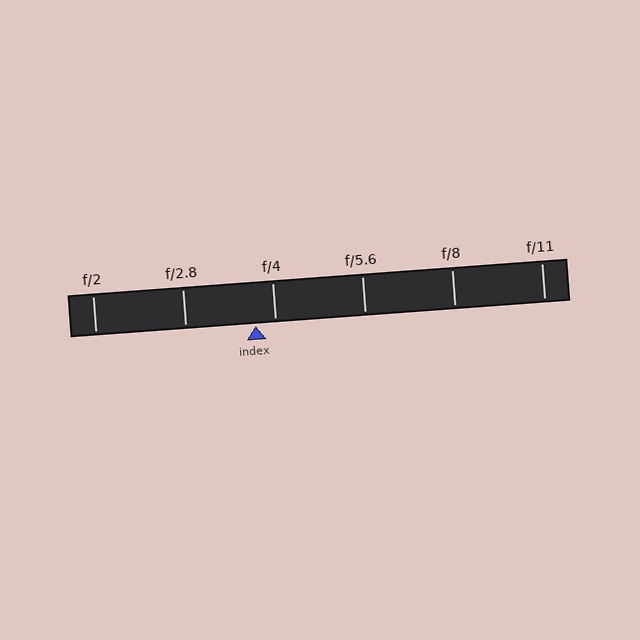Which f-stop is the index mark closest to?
The index mark is closest to f/4.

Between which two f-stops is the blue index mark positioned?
The index mark is between f/2.8 and f/4.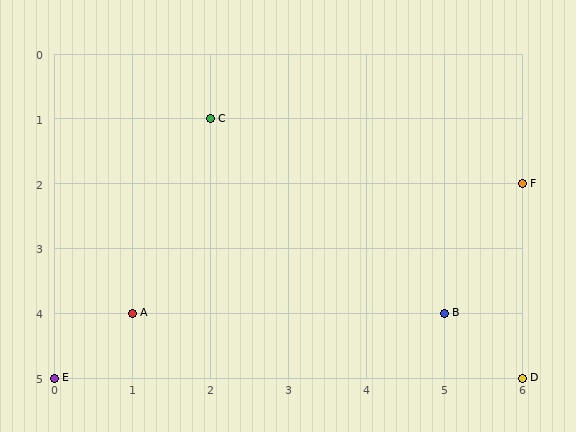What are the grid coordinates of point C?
Point C is at grid coordinates (2, 1).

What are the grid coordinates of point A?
Point A is at grid coordinates (1, 4).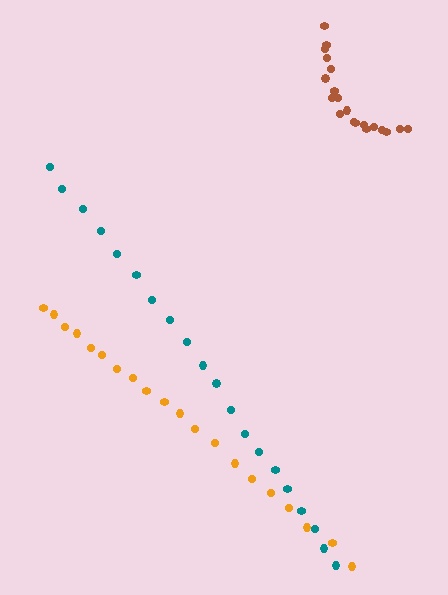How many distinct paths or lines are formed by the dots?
There are 3 distinct paths.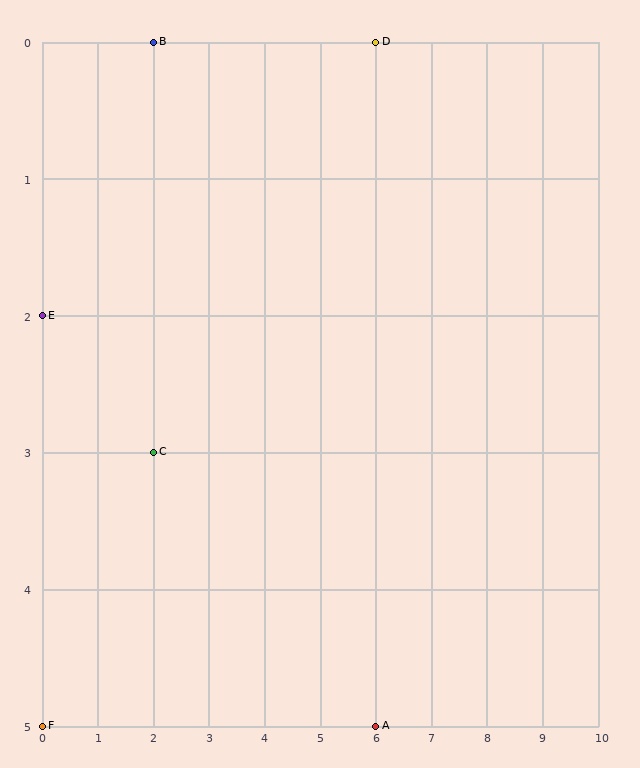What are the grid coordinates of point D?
Point D is at grid coordinates (6, 0).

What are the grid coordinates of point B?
Point B is at grid coordinates (2, 0).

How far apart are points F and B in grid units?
Points F and B are 2 columns and 5 rows apart (about 5.4 grid units diagonally).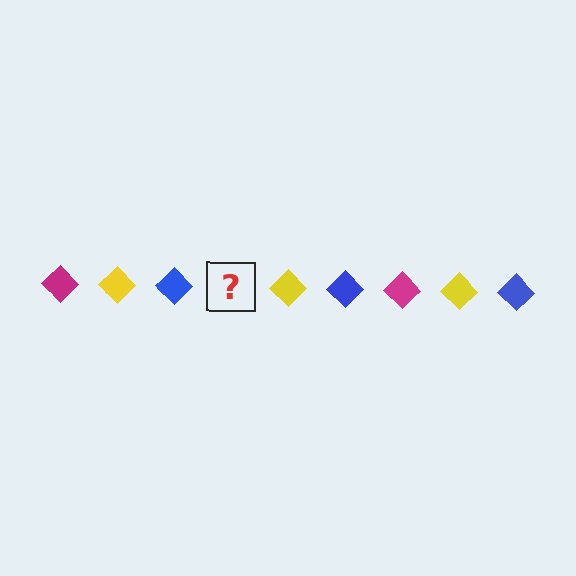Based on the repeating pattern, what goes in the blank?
The blank should be a magenta diamond.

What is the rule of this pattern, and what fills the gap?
The rule is that the pattern cycles through magenta, yellow, blue diamonds. The gap should be filled with a magenta diamond.